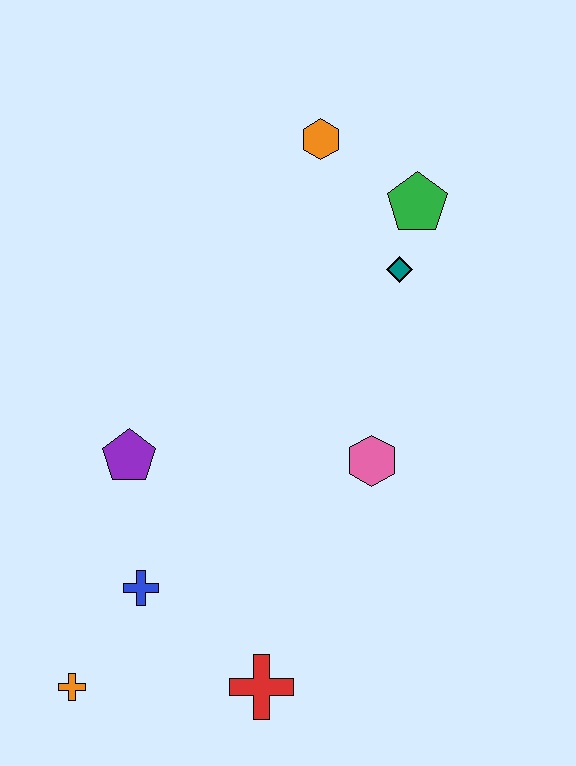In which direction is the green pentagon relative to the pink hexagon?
The green pentagon is above the pink hexagon.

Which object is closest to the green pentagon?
The teal diamond is closest to the green pentagon.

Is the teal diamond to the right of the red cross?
Yes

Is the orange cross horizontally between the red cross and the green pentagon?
No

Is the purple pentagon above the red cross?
Yes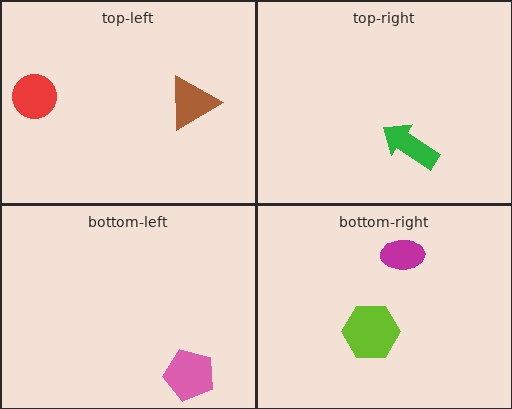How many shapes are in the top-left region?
2.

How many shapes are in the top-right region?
1.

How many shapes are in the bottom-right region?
2.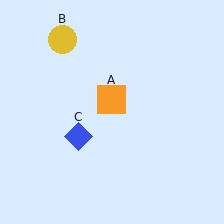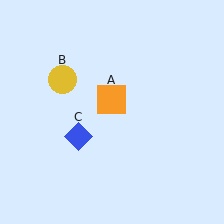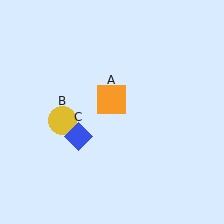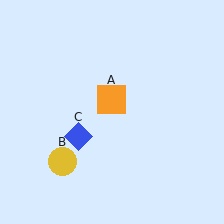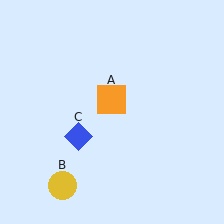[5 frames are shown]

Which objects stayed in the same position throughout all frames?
Orange square (object A) and blue diamond (object C) remained stationary.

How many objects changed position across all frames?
1 object changed position: yellow circle (object B).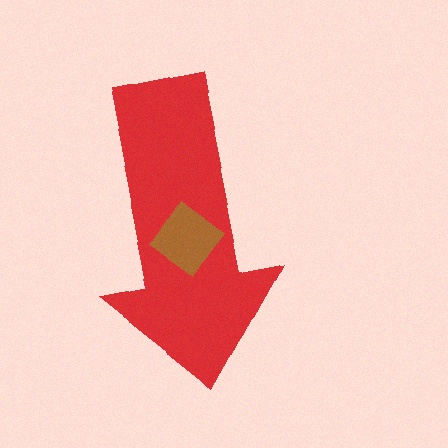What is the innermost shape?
The brown diamond.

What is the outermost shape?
The red arrow.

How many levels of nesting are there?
2.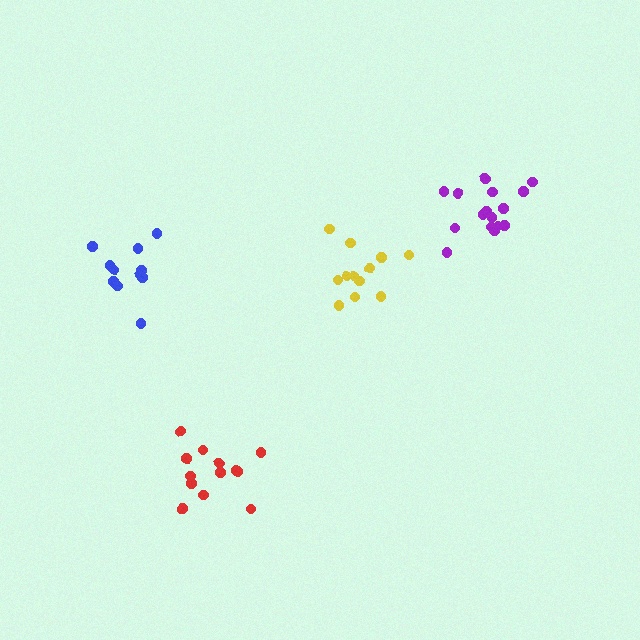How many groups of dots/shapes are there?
There are 4 groups.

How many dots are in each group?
Group 1: 11 dots, Group 2: 13 dots, Group 3: 12 dots, Group 4: 16 dots (52 total).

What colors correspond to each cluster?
The clusters are colored: blue, red, yellow, purple.